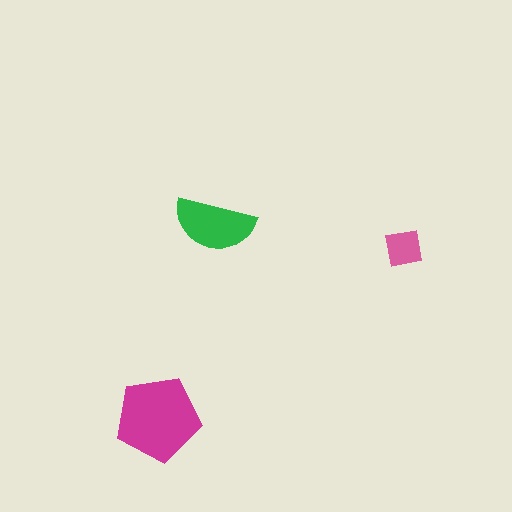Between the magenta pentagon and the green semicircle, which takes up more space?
The magenta pentagon.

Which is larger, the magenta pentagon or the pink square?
The magenta pentagon.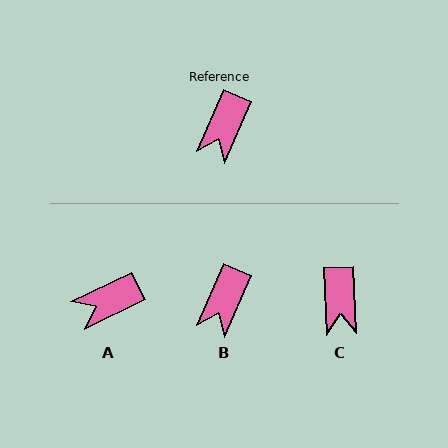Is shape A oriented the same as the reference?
No, it is off by about 41 degrees.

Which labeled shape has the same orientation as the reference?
B.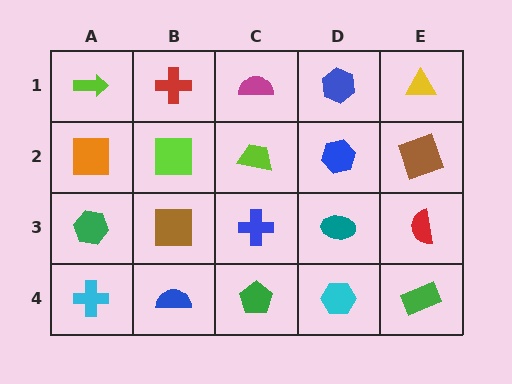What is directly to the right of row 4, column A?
A blue semicircle.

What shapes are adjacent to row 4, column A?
A green hexagon (row 3, column A), a blue semicircle (row 4, column B).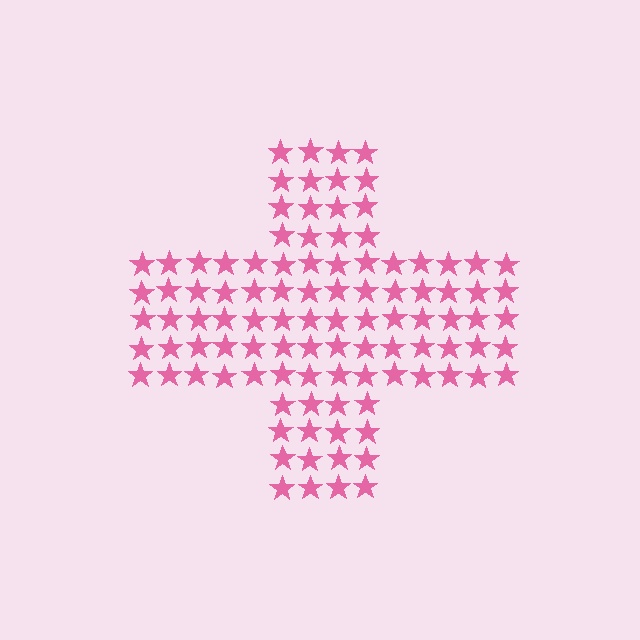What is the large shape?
The large shape is a cross.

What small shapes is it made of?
It is made of small stars.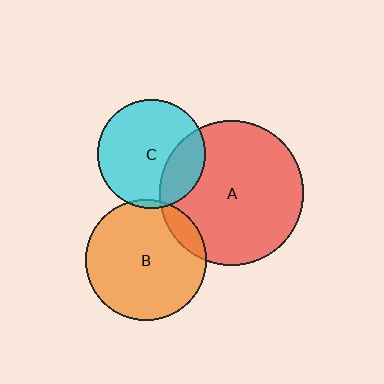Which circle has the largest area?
Circle A (red).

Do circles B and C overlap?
Yes.